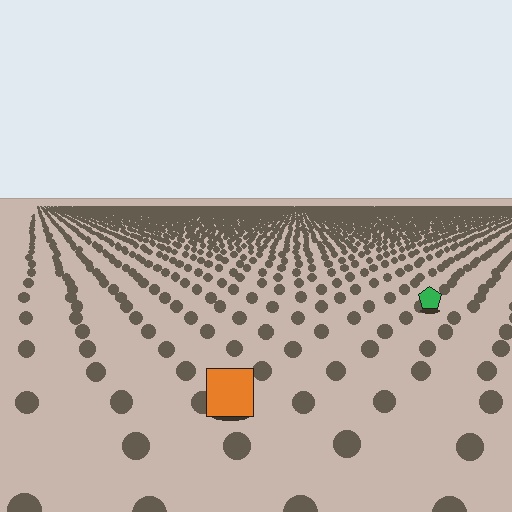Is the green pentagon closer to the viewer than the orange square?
No. The orange square is closer — you can tell from the texture gradient: the ground texture is coarser near it.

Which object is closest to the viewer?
The orange square is closest. The texture marks near it are larger and more spread out.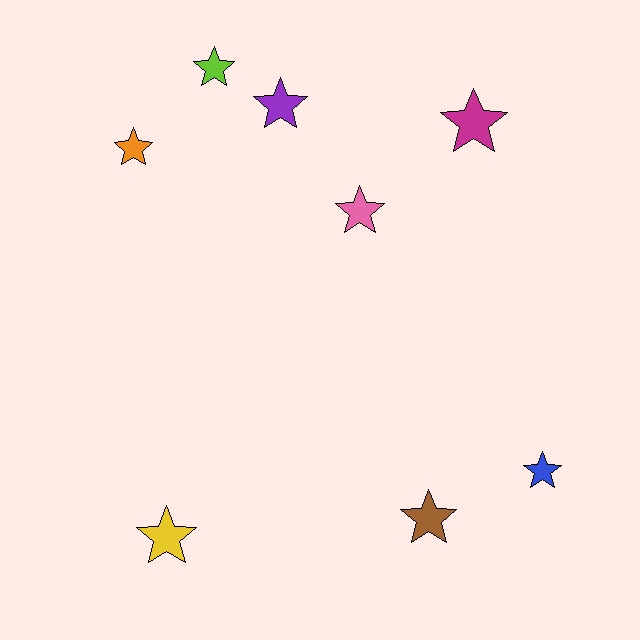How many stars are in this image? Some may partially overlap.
There are 8 stars.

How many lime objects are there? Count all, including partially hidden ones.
There is 1 lime object.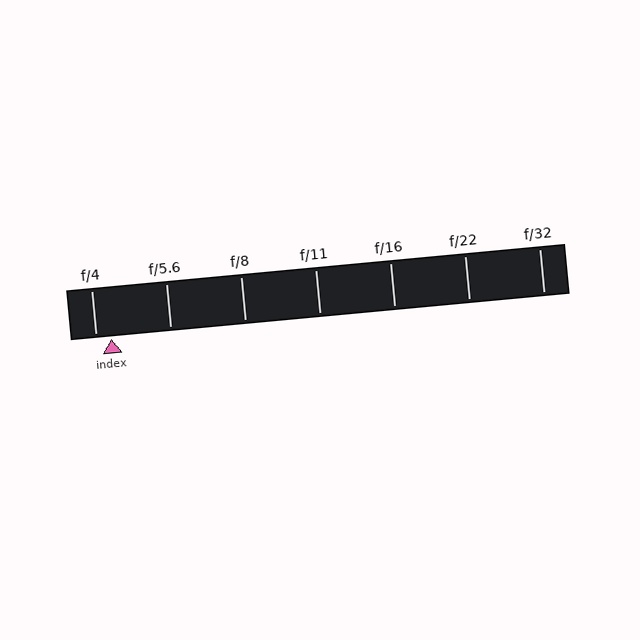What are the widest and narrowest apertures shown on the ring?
The widest aperture shown is f/4 and the narrowest is f/32.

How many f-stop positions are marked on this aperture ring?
There are 7 f-stop positions marked.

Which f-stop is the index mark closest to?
The index mark is closest to f/4.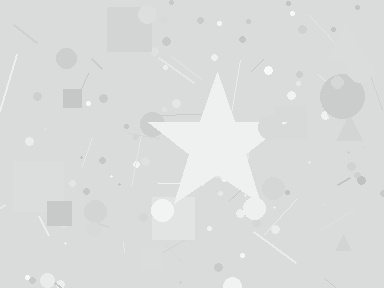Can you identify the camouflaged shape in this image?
The camouflaged shape is a star.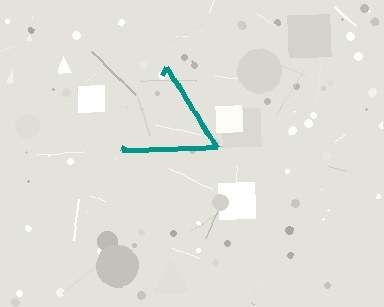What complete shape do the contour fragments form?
The contour fragments form a triangle.